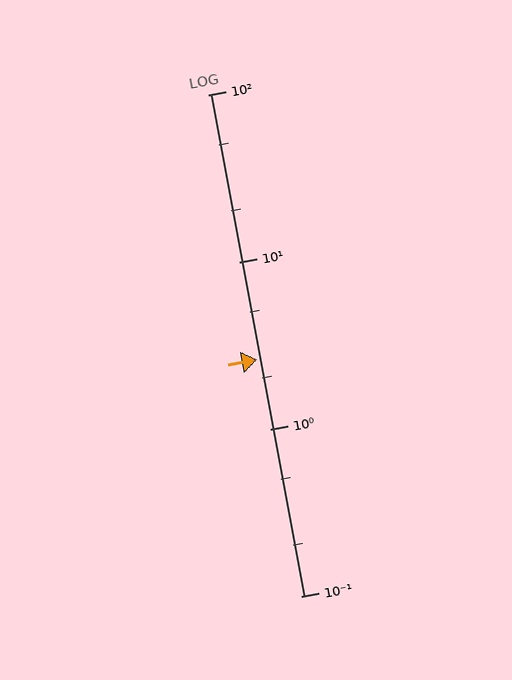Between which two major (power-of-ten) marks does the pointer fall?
The pointer is between 1 and 10.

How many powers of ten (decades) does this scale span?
The scale spans 3 decades, from 0.1 to 100.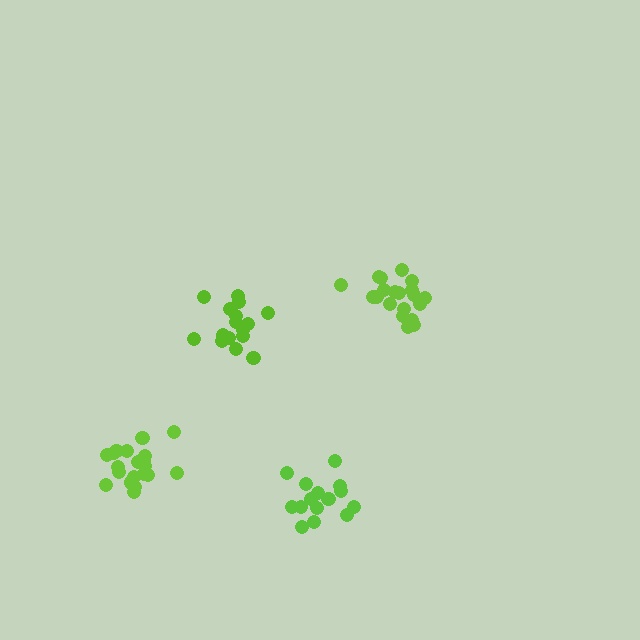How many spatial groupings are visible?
There are 4 spatial groupings.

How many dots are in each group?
Group 1: 20 dots, Group 2: 15 dots, Group 3: 20 dots, Group 4: 17 dots (72 total).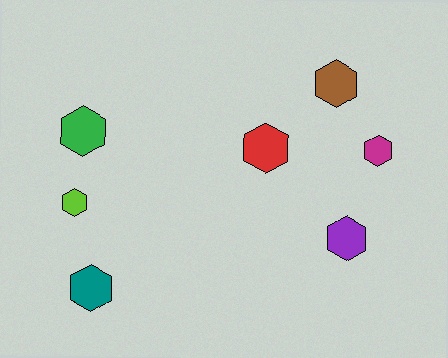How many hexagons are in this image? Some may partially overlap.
There are 7 hexagons.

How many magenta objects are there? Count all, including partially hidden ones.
There is 1 magenta object.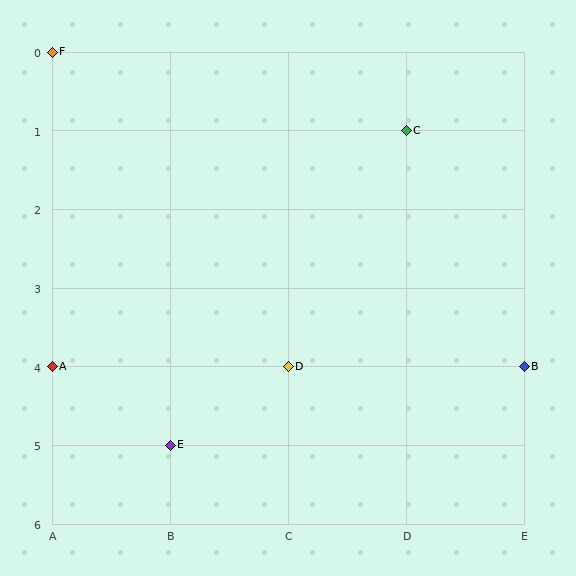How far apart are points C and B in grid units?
Points C and B are 1 column and 3 rows apart (about 3.2 grid units diagonally).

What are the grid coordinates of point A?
Point A is at grid coordinates (A, 4).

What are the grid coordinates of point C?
Point C is at grid coordinates (D, 1).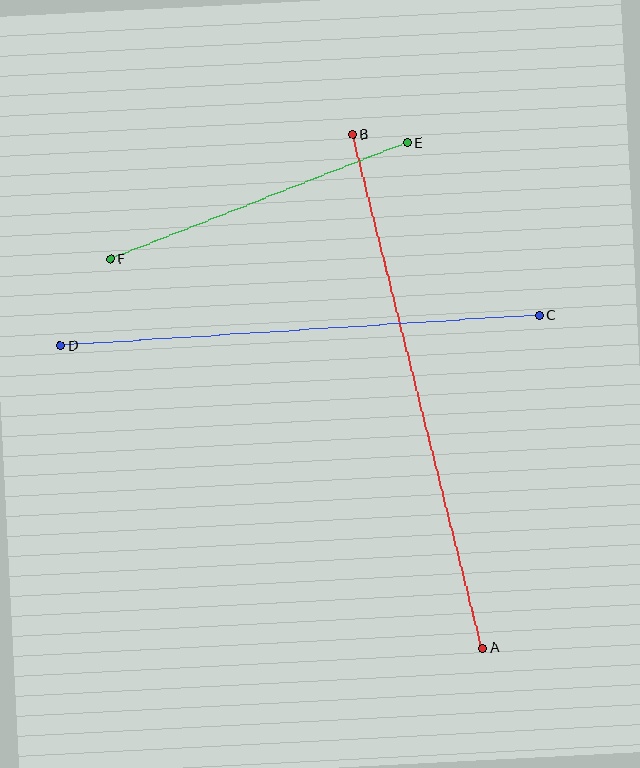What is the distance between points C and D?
The distance is approximately 480 pixels.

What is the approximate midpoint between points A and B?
The midpoint is at approximately (418, 392) pixels.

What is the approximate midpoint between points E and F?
The midpoint is at approximately (259, 201) pixels.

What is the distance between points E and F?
The distance is approximately 318 pixels.